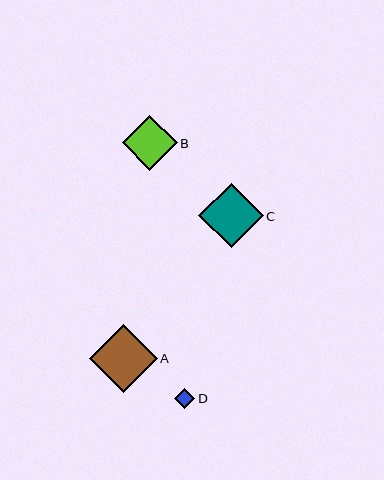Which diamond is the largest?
Diamond A is the largest with a size of approximately 68 pixels.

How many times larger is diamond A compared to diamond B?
Diamond A is approximately 1.2 times the size of diamond B.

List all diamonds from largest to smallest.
From largest to smallest: A, C, B, D.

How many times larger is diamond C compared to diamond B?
Diamond C is approximately 1.2 times the size of diamond B.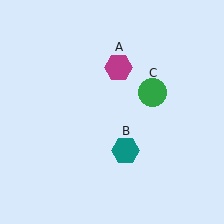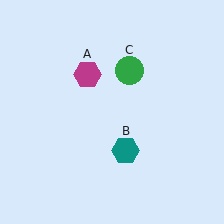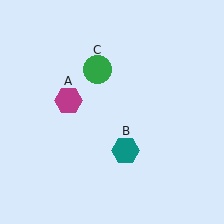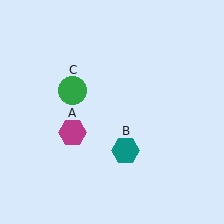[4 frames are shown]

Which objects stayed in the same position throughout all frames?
Teal hexagon (object B) remained stationary.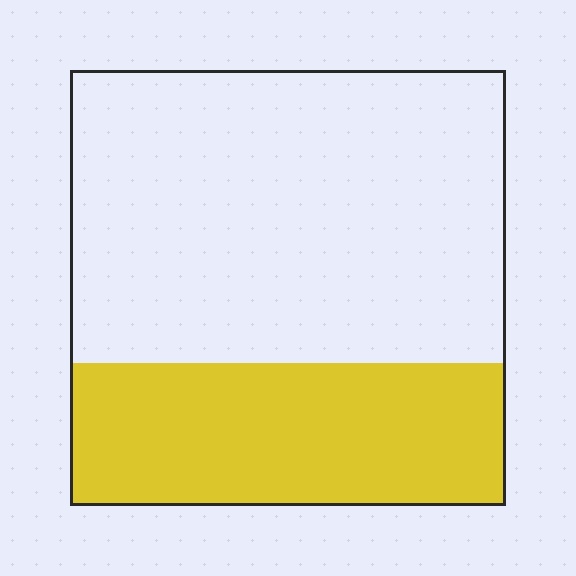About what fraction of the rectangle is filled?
About one third (1/3).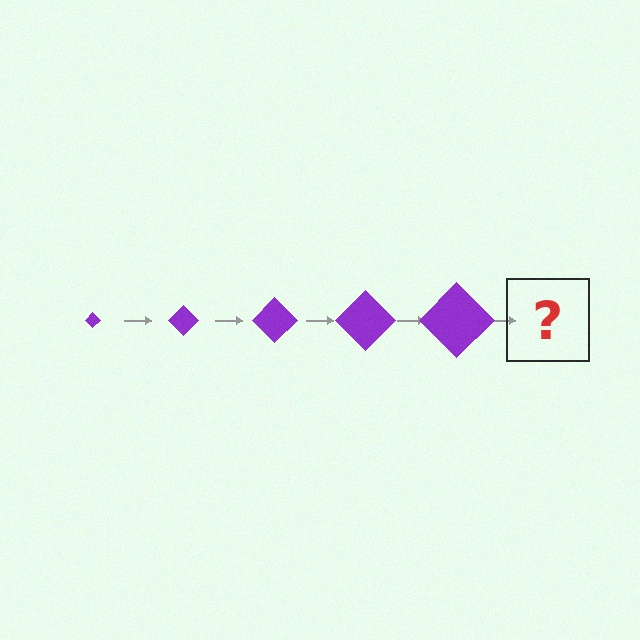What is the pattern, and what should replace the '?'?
The pattern is that the diamond gets progressively larger each step. The '?' should be a purple diamond, larger than the previous one.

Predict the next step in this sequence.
The next step is a purple diamond, larger than the previous one.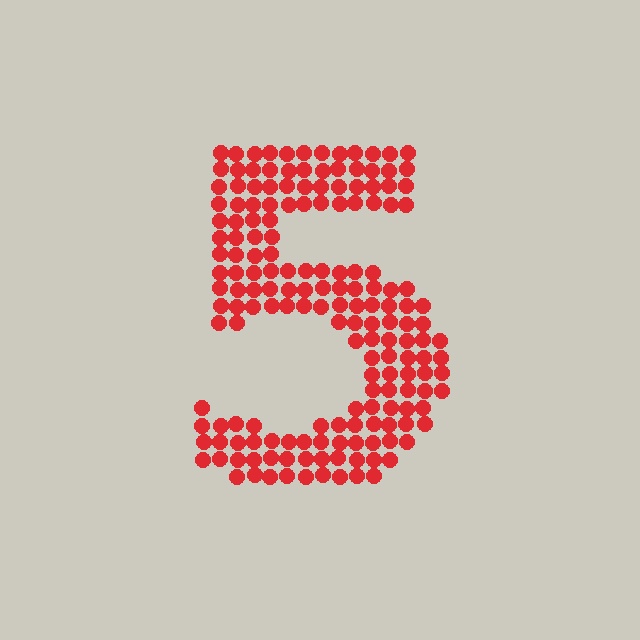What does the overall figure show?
The overall figure shows the digit 5.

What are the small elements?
The small elements are circles.